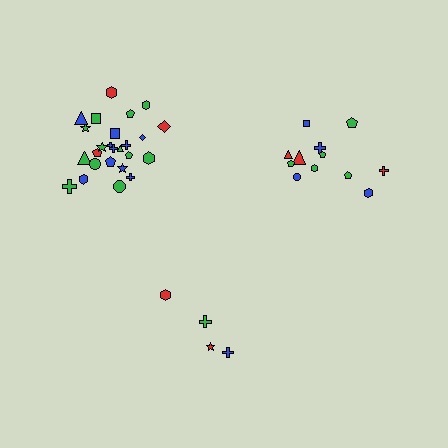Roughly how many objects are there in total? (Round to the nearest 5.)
Roughly 40 objects in total.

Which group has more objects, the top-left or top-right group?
The top-left group.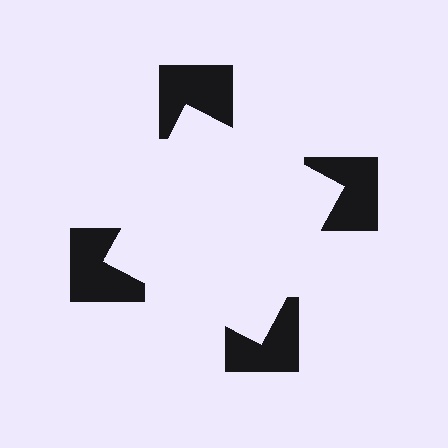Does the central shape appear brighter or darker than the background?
It typically appears slightly brighter than the background, even though no actual brightness change is drawn.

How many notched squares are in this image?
There are 4 — one at each vertex of the illusory square.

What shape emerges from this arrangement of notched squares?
An illusory square — its edges are inferred from the aligned wedge cuts in the notched squares, not physically drawn.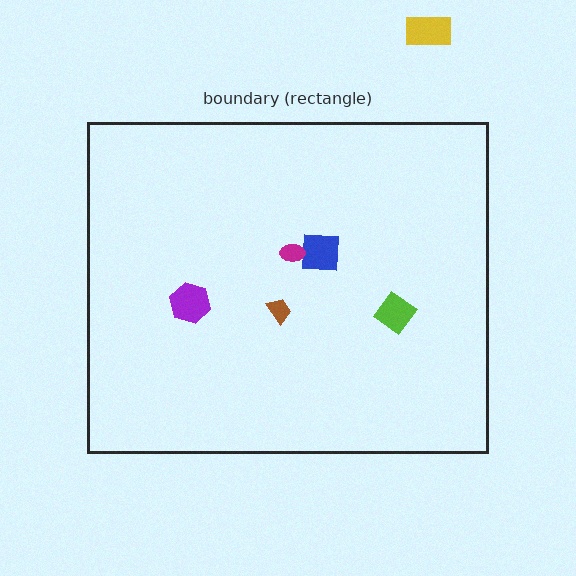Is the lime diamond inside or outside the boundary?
Inside.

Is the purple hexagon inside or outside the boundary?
Inside.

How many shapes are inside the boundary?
5 inside, 1 outside.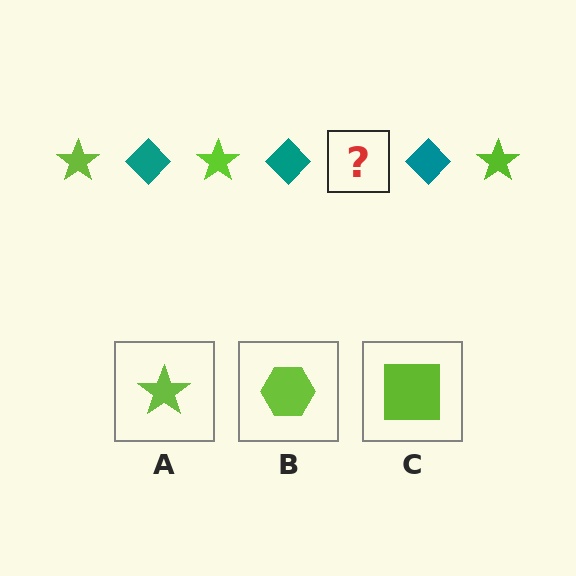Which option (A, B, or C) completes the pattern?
A.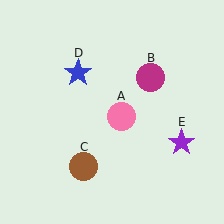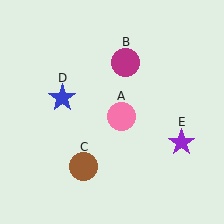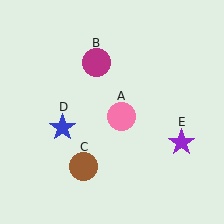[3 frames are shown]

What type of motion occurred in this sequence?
The magenta circle (object B), blue star (object D) rotated counterclockwise around the center of the scene.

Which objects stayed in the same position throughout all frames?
Pink circle (object A) and brown circle (object C) and purple star (object E) remained stationary.